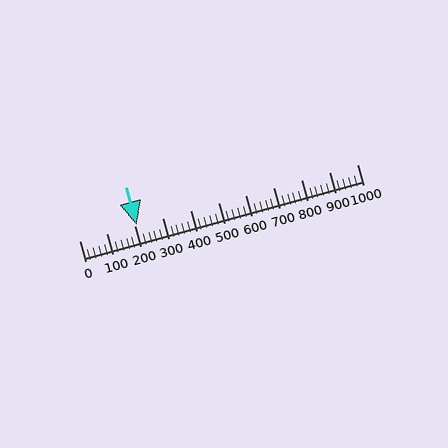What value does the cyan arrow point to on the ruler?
The cyan arrow points to approximately 207.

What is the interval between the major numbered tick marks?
The major tick marks are spaced 100 units apart.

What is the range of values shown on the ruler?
The ruler shows values from 0 to 1000.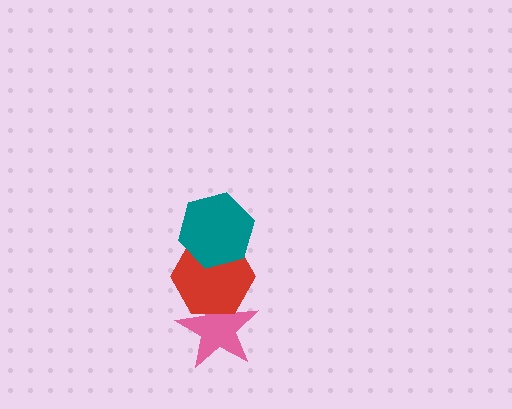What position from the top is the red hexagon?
The red hexagon is 2nd from the top.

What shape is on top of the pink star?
The red hexagon is on top of the pink star.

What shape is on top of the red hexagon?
The teal hexagon is on top of the red hexagon.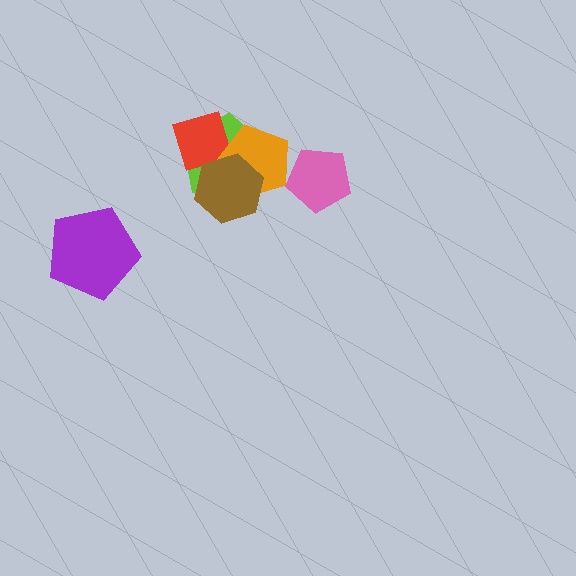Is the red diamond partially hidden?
Yes, it is partially covered by another shape.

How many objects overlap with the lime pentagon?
3 objects overlap with the lime pentagon.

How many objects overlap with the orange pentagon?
3 objects overlap with the orange pentagon.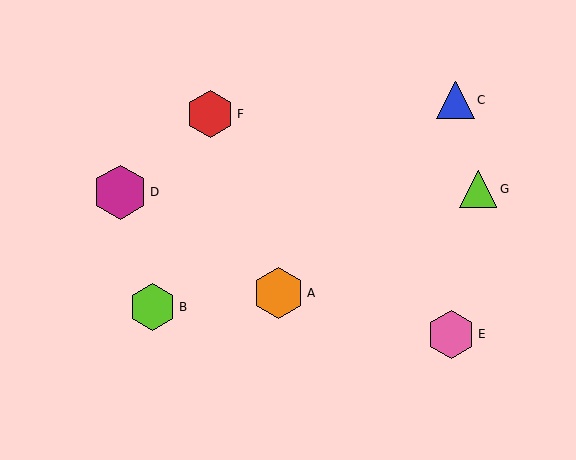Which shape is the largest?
The magenta hexagon (labeled D) is the largest.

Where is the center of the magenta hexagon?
The center of the magenta hexagon is at (120, 192).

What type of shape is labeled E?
Shape E is a pink hexagon.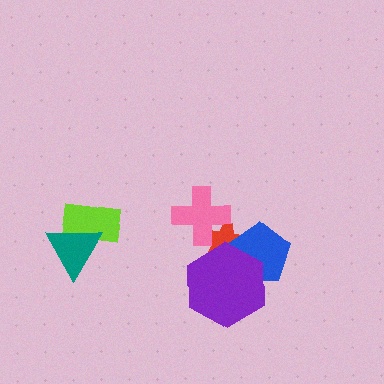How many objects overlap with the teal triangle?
1 object overlaps with the teal triangle.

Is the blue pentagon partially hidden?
Yes, it is partially covered by another shape.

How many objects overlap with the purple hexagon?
2 objects overlap with the purple hexagon.